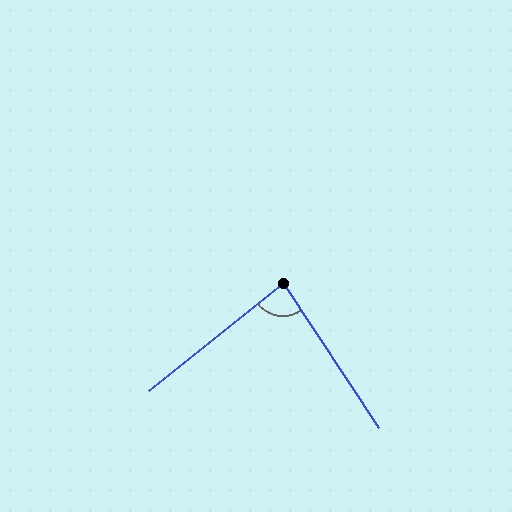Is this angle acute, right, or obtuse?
It is acute.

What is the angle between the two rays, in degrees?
Approximately 85 degrees.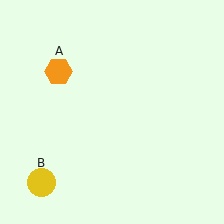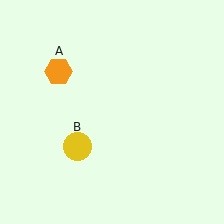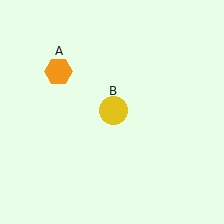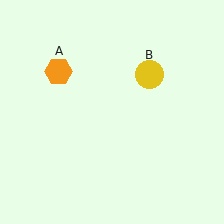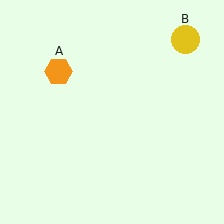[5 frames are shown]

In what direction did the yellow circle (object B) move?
The yellow circle (object B) moved up and to the right.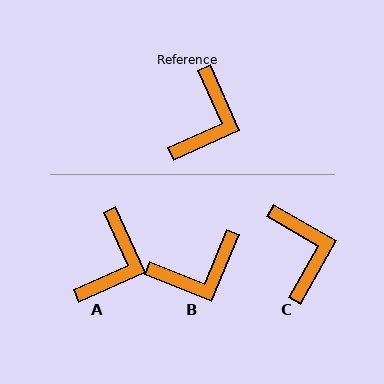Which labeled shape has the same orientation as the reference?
A.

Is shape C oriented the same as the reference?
No, it is off by about 36 degrees.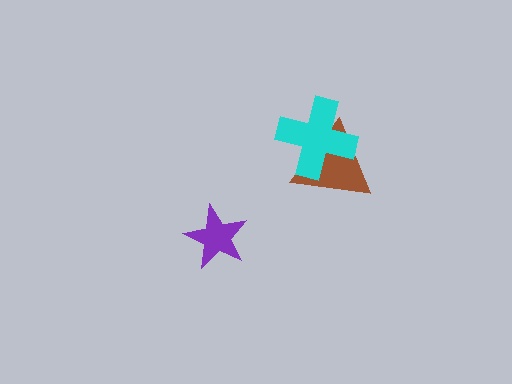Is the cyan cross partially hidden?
No, no other shape covers it.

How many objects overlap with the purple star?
0 objects overlap with the purple star.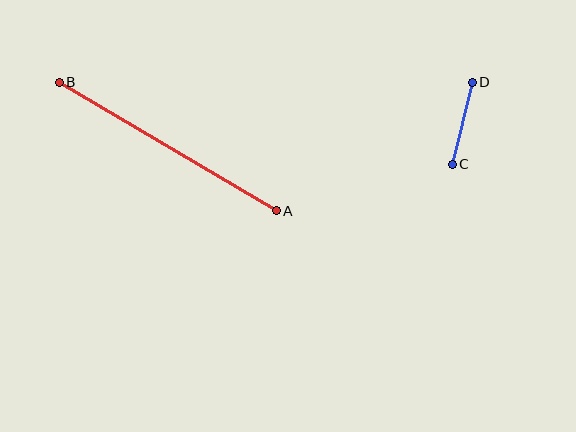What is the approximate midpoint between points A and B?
The midpoint is at approximately (168, 146) pixels.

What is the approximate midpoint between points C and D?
The midpoint is at approximately (462, 123) pixels.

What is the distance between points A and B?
The distance is approximately 252 pixels.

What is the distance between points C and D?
The distance is approximately 84 pixels.